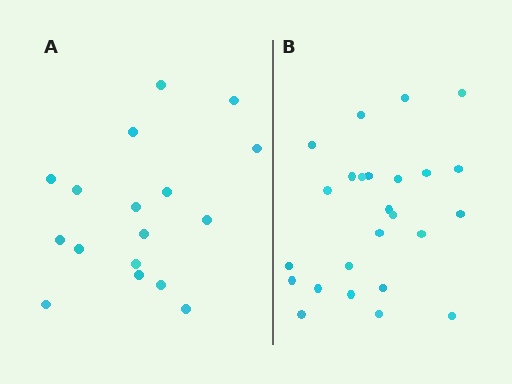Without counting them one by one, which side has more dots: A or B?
Region B (the right region) has more dots.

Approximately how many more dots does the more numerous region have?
Region B has roughly 8 or so more dots than region A.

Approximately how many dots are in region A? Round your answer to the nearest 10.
About 20 dots. (The exact count is 17, which rounds to 20.)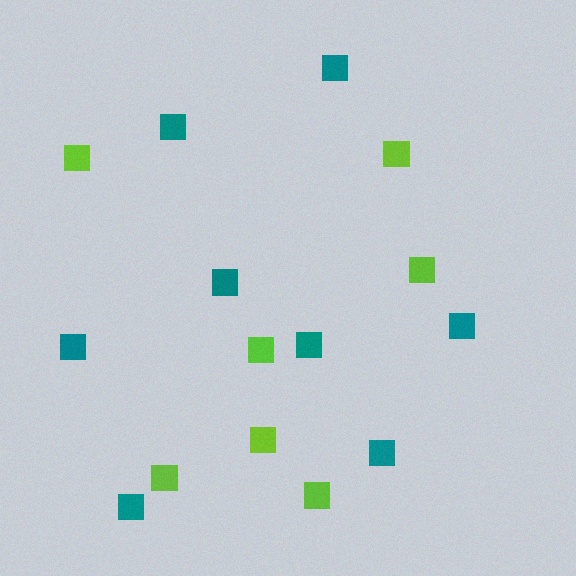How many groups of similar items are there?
There are 2 groups: one group of teal squares (8) and one group of lime squares (7).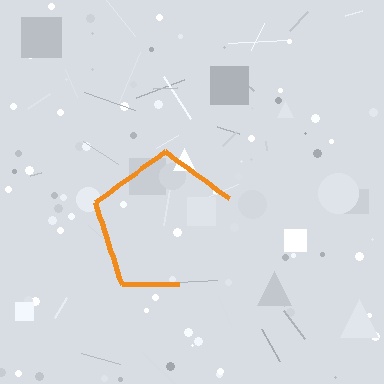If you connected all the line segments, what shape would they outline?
They would outline a pentagon.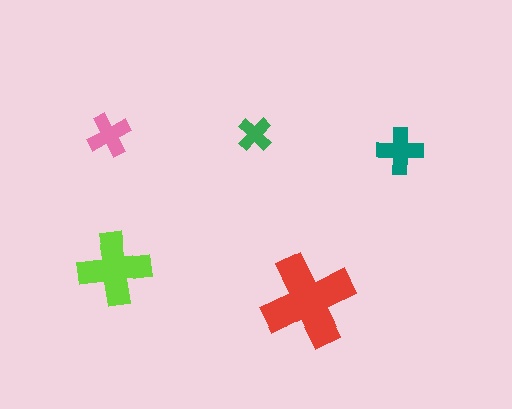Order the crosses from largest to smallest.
the red one, the lime one, the teal one, the pink one, the green one.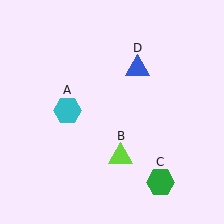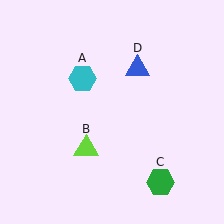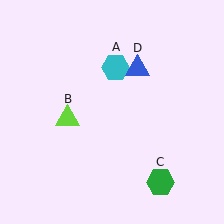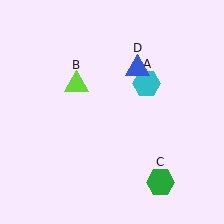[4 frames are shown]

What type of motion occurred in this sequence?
The cyan hexagon (object A), lime triangle (object B) rotated clockwise around the center of the scene.